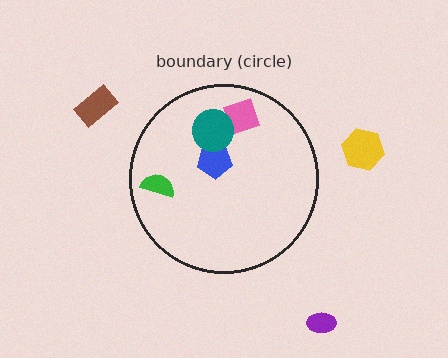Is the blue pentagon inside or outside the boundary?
Inside.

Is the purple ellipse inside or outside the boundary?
Outside.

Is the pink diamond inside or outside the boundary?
Inside.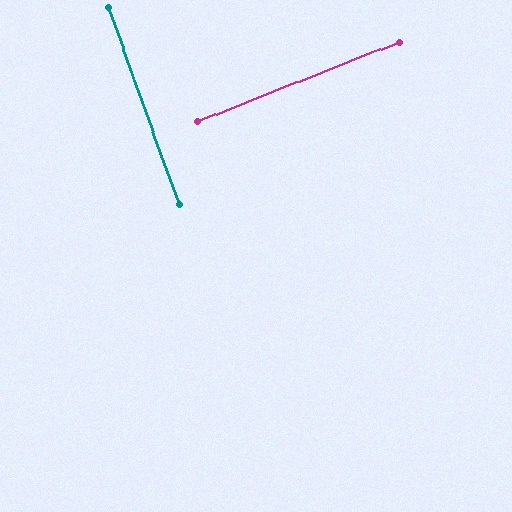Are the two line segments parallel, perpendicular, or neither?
Perpendicular — they meet at approximately 88°.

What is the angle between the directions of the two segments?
Approximately 88 degrees.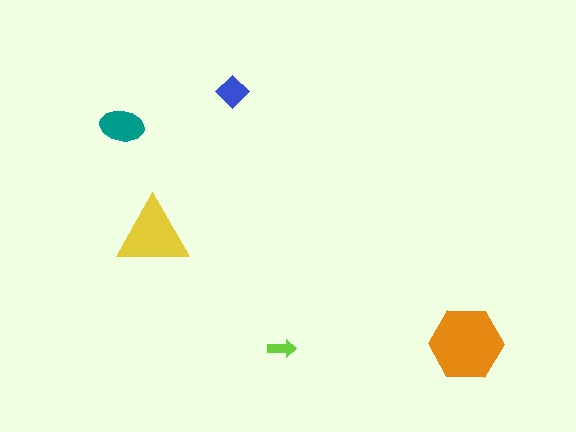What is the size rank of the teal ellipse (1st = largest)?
3rd.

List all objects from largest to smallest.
The orange hexagon, the yellow triangle, the teal ellipse, the blue diamond, the lime arrow.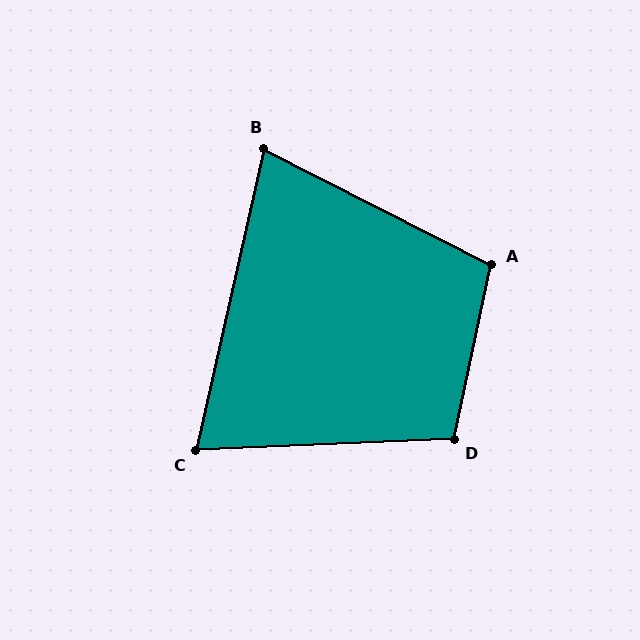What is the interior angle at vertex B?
Approximately 76 degrees (acute).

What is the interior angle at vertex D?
Approximately 104 degrees (obtuse).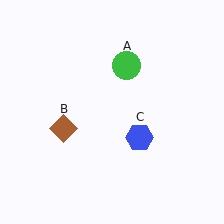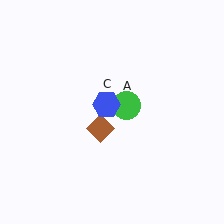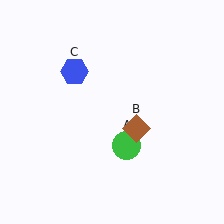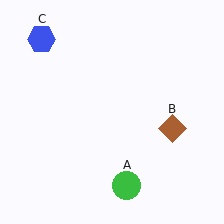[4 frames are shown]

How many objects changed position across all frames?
3 objects changed position: green circle (object A), brown diamond (object B), blue hexagon (object C).